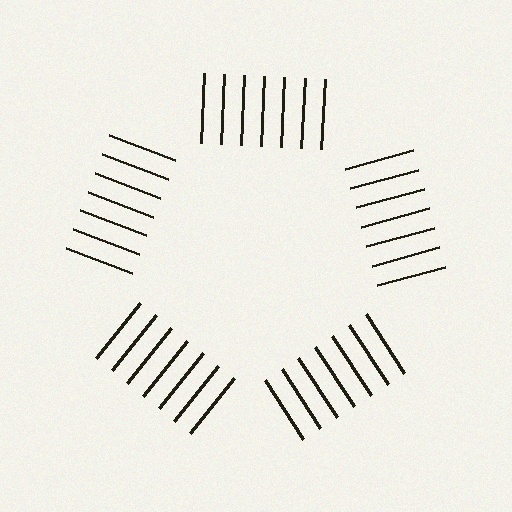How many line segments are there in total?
35 — 7 along each of the 5 edges.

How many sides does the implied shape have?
5 sides — the line-ends trace a pentagon.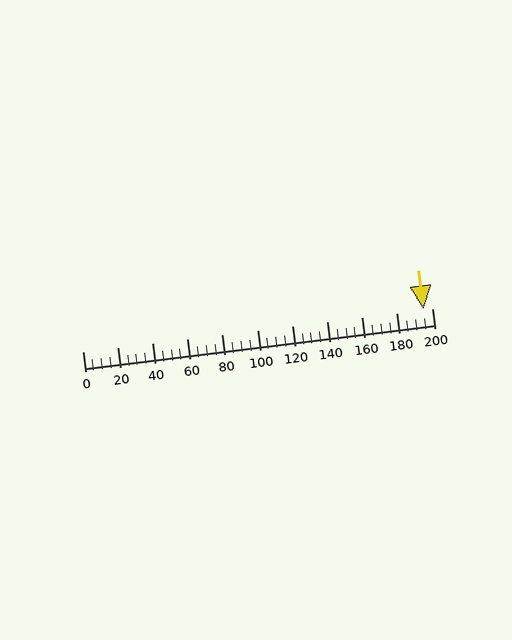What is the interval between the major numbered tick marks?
The major tick marks are spaced 20 units apart.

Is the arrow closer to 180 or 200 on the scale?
The arrow is closer to 200.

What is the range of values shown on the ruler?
The ruler shows values from 0 to 200.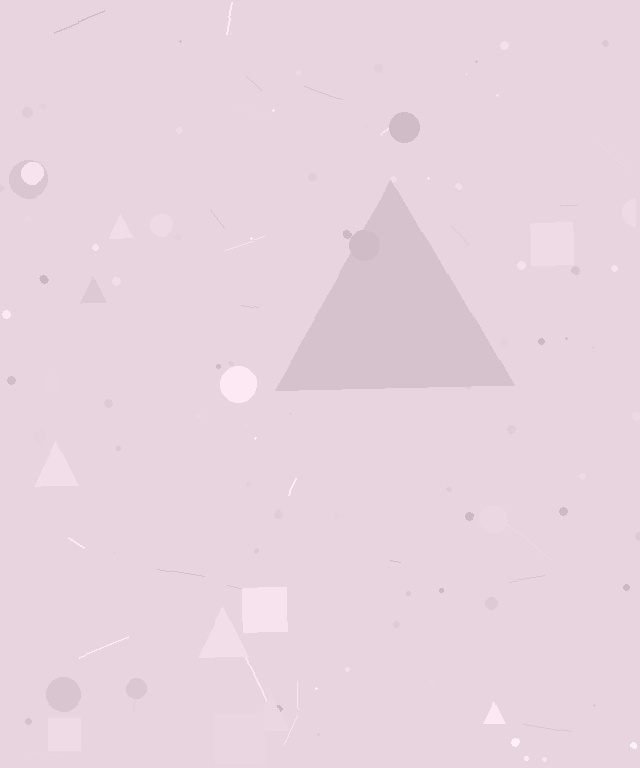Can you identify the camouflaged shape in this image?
The camouflaged shape is a triangle.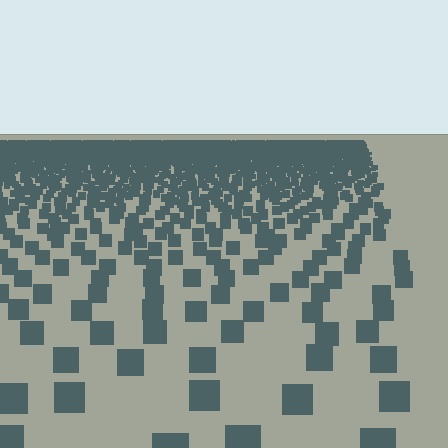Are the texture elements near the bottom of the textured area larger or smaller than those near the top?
Larger. Near the bottom, elements are closer to the viewer and appear at a bigger on-screen size.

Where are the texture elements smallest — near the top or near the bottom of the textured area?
Near the top.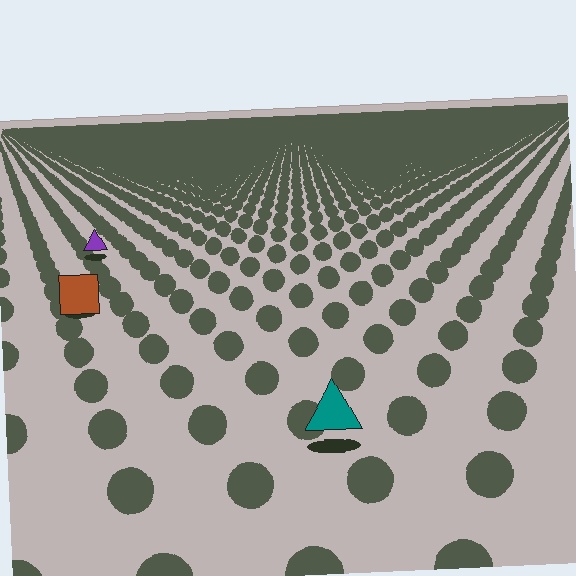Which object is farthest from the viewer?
The purple triangle is farthest from the viewer. It appears smaller and the ground texture around it is denser.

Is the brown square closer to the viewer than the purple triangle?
Yes. The brown square is closer — you can tell from the texture gradient: the ground texture is coarser near it.